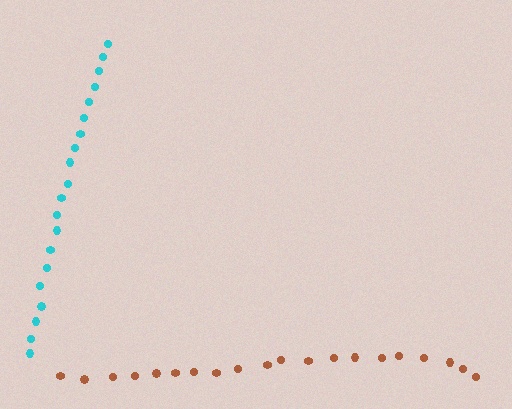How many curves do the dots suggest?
There are 2 distinct paths.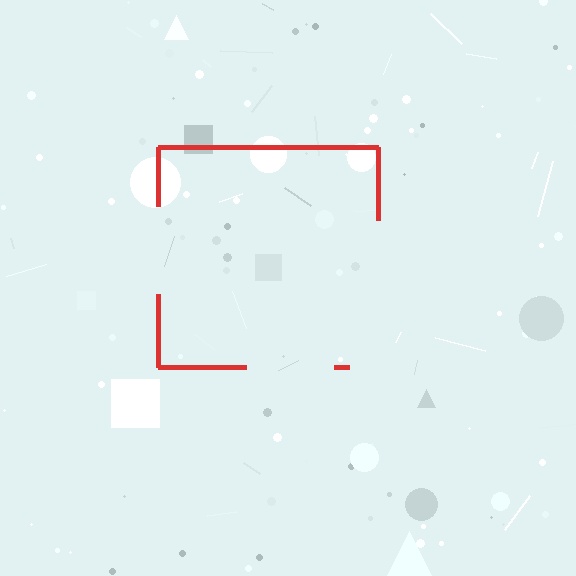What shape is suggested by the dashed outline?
The dashed outline suggests a square.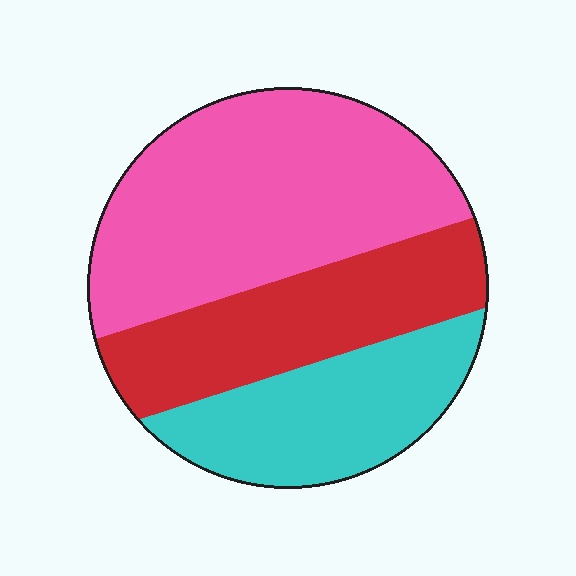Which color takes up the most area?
Pink, at roughly 45%.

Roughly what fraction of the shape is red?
Red covers 28% of the shape.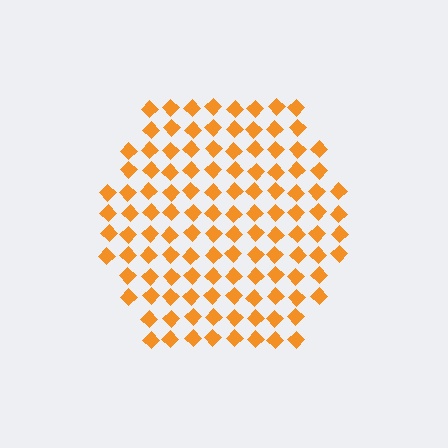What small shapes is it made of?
It is made of small diamonds.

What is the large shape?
The large shape is a hexagon.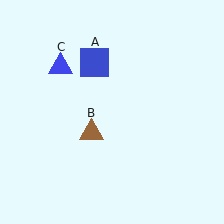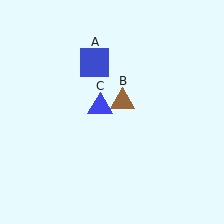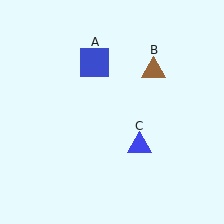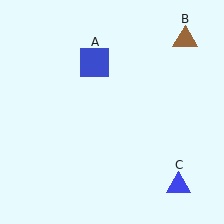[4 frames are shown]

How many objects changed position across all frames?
2 objects changed position: brown triangle (object B), blue triangle (object C).